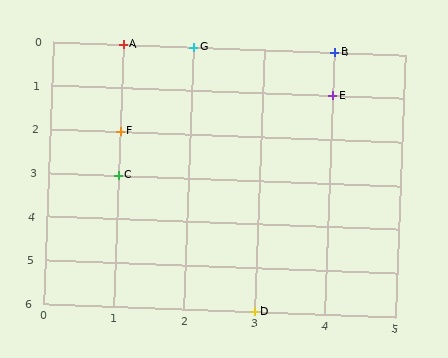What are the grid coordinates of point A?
Point A is at grid coordinates (1, 0).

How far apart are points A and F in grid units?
Points A and F are 2 rows apart.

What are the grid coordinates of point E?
Point E is at grid coordinates (4, 1).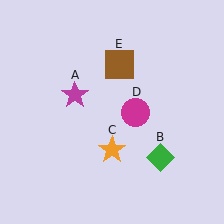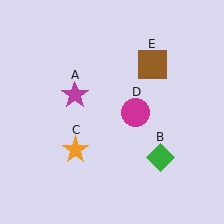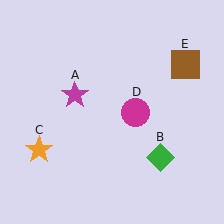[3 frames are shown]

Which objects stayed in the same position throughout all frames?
Magenta star (object A) and green diamond (object B) and magenta circle (object D) remained stationary.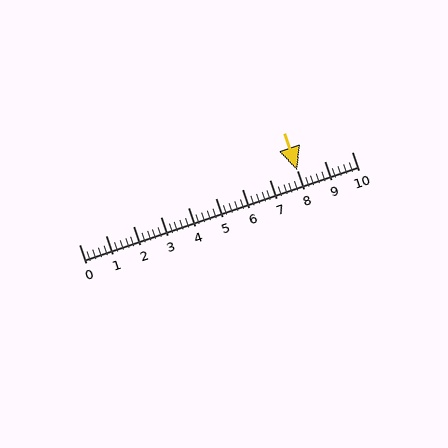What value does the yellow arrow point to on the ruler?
The yellow arrow points to approximately 8.0.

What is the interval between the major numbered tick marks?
The major tick marks are spaced 1 units apart.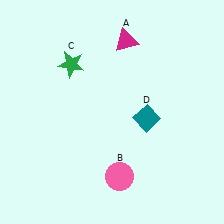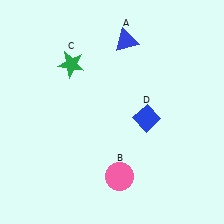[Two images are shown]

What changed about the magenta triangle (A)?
In Image 1, A is magenta. In Image 2, it changed to blue.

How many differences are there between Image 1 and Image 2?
There are 2 differences between the two images.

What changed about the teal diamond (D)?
In Image 1, D is teal. In Image 2, it changed to blue.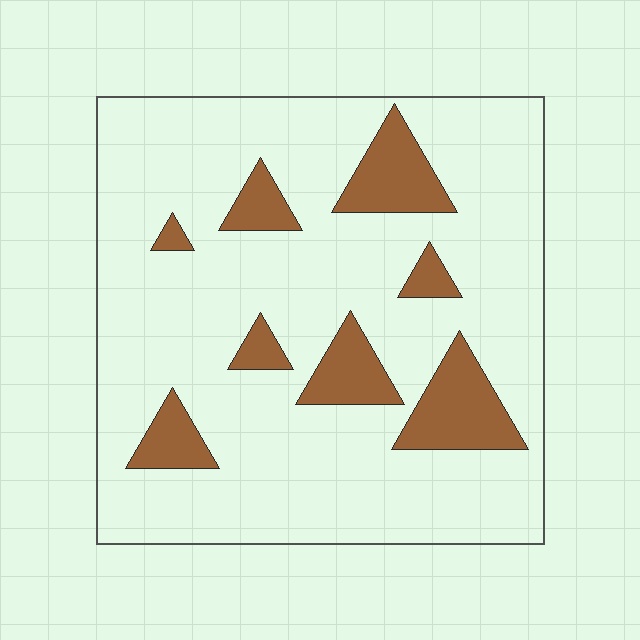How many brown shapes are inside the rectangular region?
8.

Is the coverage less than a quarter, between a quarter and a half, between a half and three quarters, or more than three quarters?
Less than a quarter.